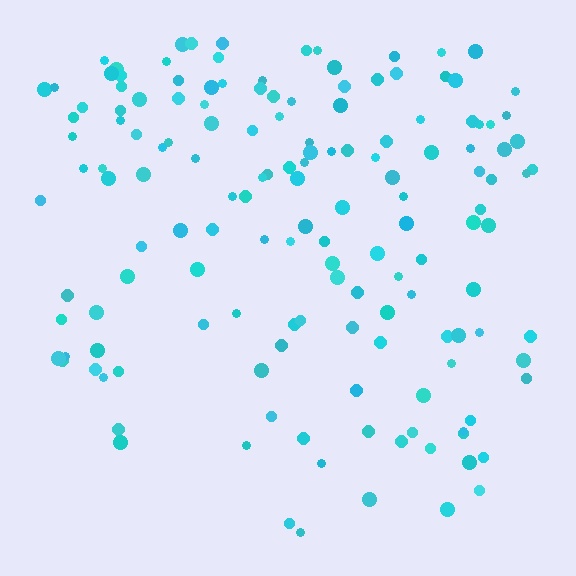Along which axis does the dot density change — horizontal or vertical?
Vertical.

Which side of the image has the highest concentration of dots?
The top.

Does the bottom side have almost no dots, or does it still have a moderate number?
Still a moderate number, just noticeably fewer than the top.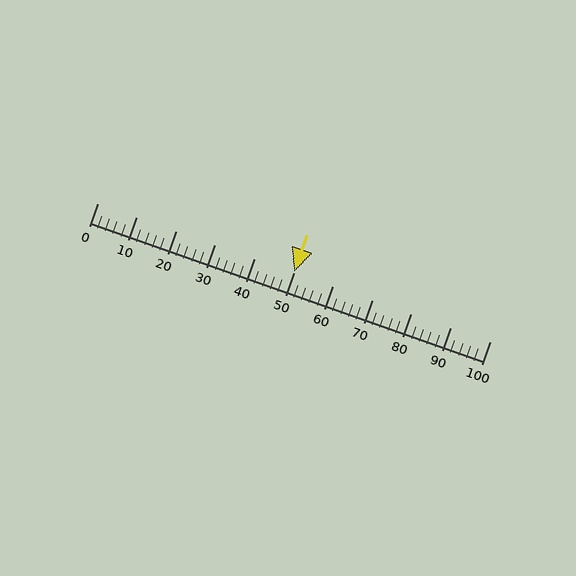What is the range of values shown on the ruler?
The ruler shows values from 0 to 100.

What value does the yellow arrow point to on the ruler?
The yellow arrow points to approximately 50.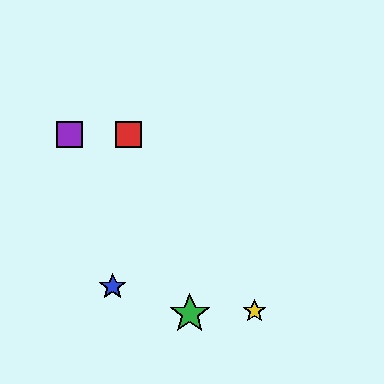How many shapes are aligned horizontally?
2 shapes (the red square, the purple square) are aligned horizontally.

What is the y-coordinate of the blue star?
The blue star is at y≈286.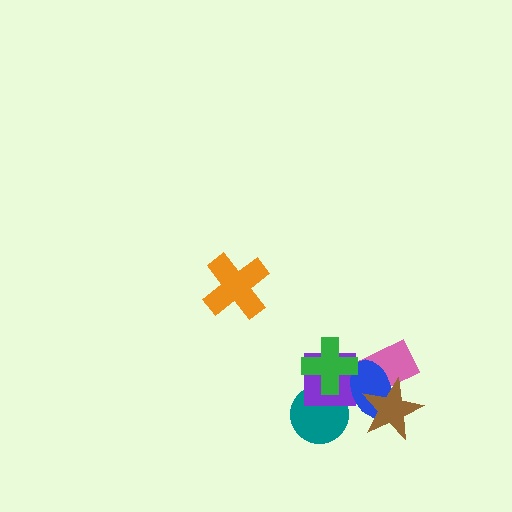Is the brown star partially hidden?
No, no other shape covers it.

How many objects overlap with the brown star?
2 objects overlap with the brown star.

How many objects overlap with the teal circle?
2 objects overlap with the teal circle.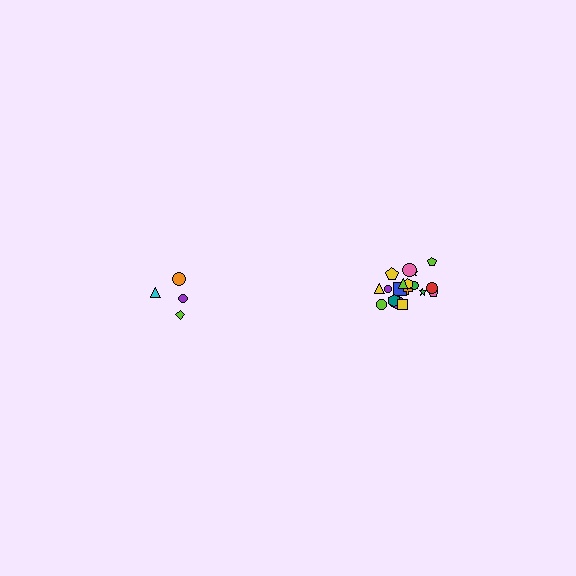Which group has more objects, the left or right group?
The right group.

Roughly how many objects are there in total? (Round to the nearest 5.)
Roughly 20 objects in total.